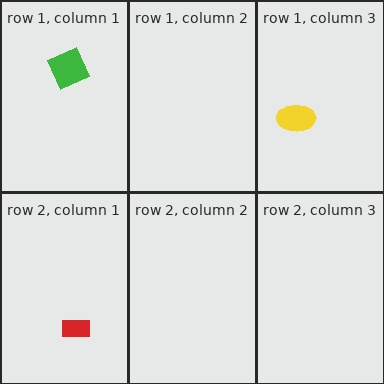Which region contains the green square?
The row 1, column 1 region.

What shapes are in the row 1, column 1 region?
The green square.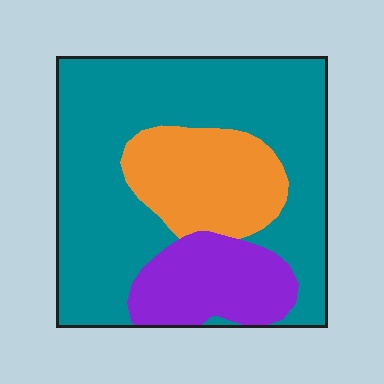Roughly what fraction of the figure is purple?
Purple takes up less than a quarter of the figure.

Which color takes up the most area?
Teal, at roughly 65%.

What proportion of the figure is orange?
Orange takes up about one fifth (1/5) of the figure.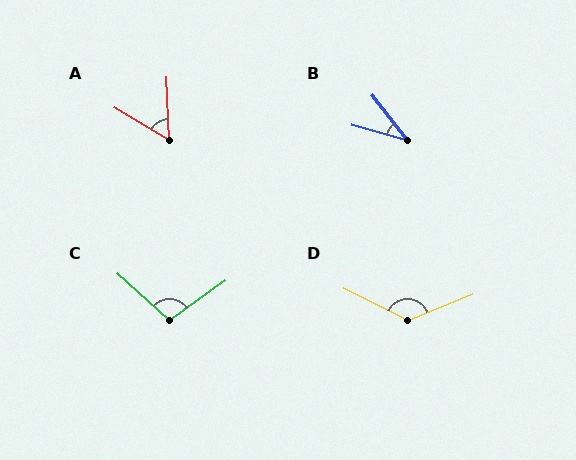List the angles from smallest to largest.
B (37°), A (57°), C (103°), D (131°).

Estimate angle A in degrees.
Approximately 57 degrees.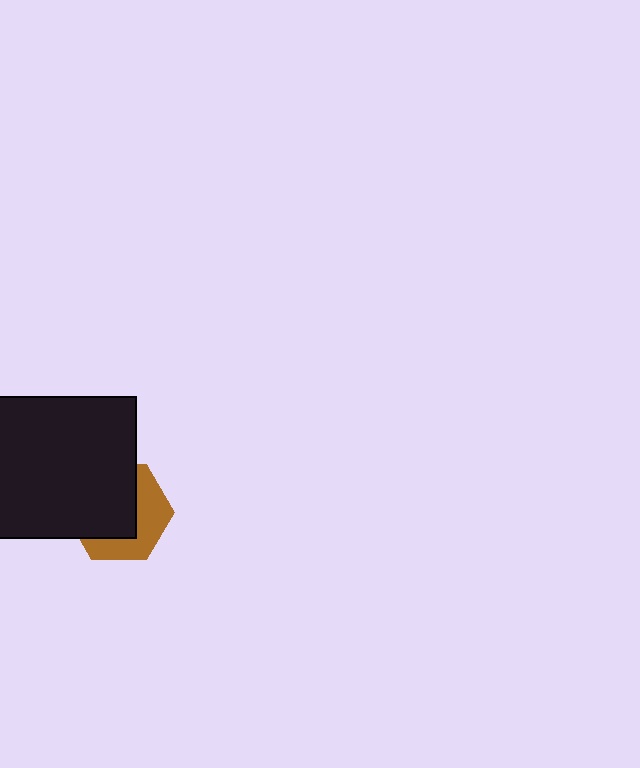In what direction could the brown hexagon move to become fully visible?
The brown hexagon could move toward the lower-right. That would shift it out from behind the black rectangle entirely.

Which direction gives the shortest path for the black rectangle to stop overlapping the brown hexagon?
Moving toward the upper-left gives the shortest separation.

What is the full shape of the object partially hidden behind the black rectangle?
The partially hidden object is a brown hexagon.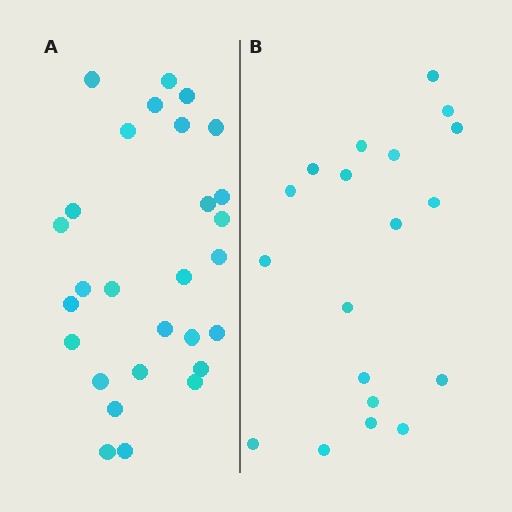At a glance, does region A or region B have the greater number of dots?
Region A (the left region) has more dots.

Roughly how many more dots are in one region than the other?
Region A has roughly 8 or so more dots than region B.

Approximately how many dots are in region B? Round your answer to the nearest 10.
About 20 dots. (The exact count is 19, which rounds to 20.)